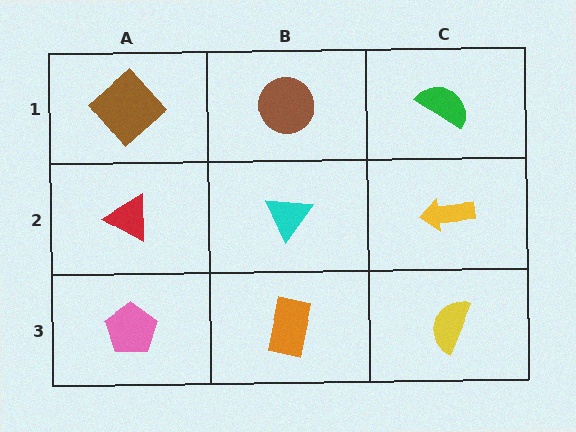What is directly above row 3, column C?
A yellow arrow.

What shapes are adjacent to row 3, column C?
A yellow arrow (row 2, column C), an orange rectangle (row 3, column B).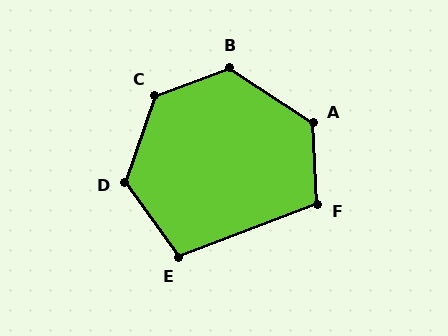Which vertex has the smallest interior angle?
E, at approximately 105 degrees.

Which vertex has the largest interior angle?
C, at approximately 129 degrees.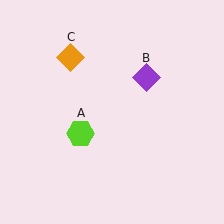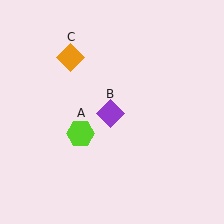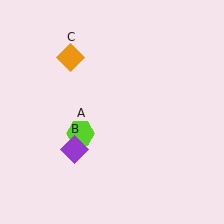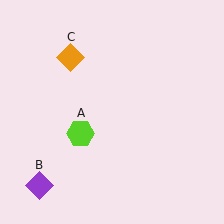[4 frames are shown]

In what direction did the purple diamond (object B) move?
The purple diamond (object B) moved down and to the left.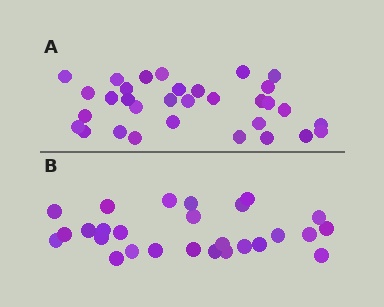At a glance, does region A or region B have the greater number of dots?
Region A (the top region) has more dots.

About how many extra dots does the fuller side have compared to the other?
Region A has about 5 more dots than region B.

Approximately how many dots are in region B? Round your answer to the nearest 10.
About 30 dots. (The exact count is 27, which rounds to 30.)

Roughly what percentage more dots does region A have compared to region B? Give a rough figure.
About 20% more.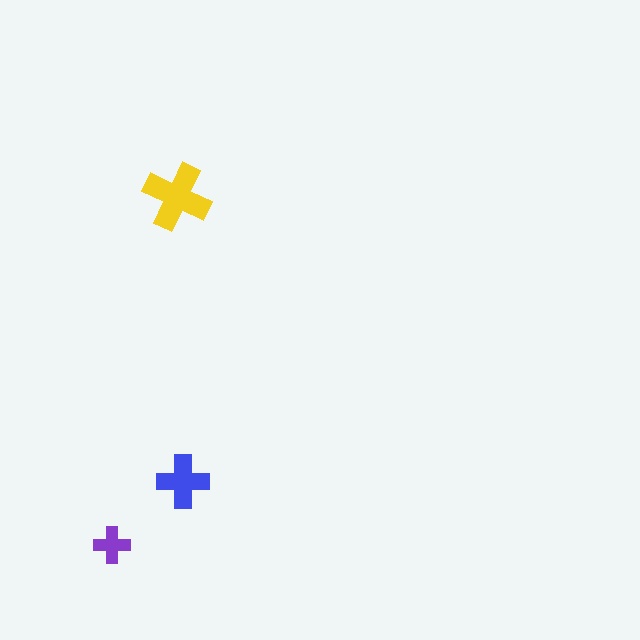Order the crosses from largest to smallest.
the yellow one, the blue one, the purple one.